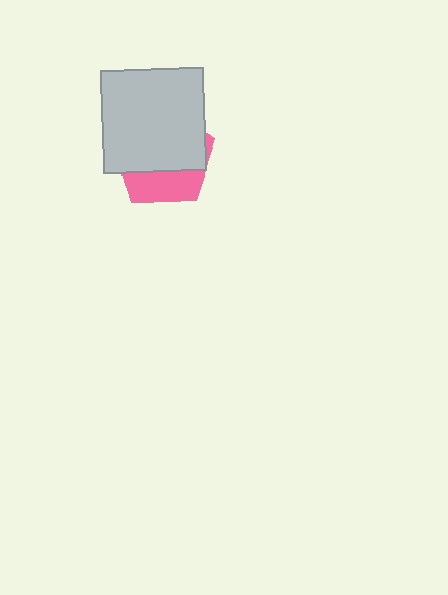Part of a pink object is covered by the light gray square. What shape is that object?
It is a pentagon.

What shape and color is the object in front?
The object in front is a light gray square.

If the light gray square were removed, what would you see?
You would see the complete pink pentagon.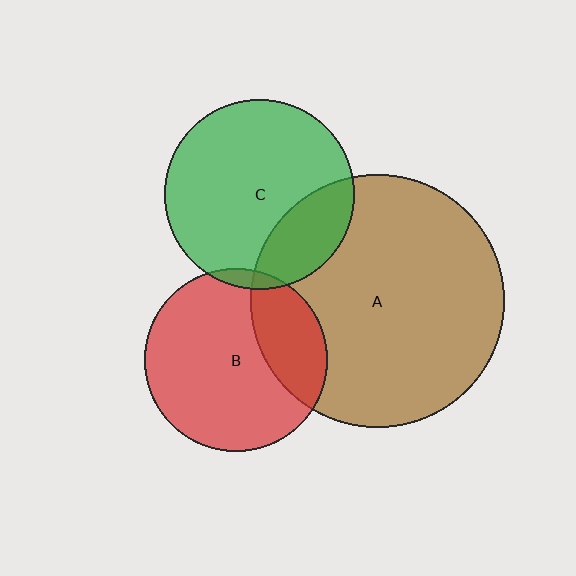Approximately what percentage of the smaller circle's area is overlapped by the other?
Approximately 5%.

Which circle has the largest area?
Circle A (brown).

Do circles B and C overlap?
Yes.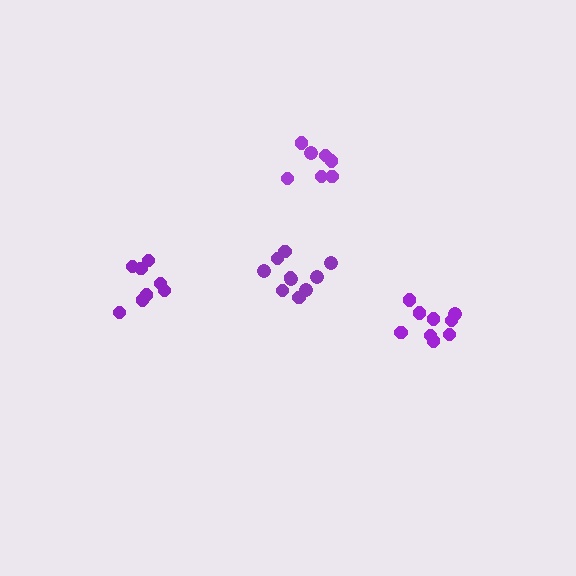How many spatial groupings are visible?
There are 4 spatial groupings.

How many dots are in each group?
Group 1: 8 dots, Group 2: 9 dots, Group 3: 10 dots, Group 4: 7 dots (34 total).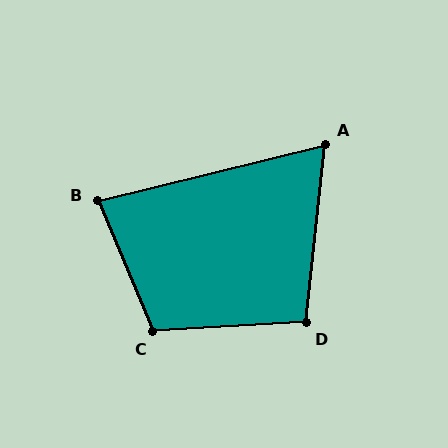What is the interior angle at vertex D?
Approximately 99 degrees (obtuse).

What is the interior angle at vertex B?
Approximately 81 degrees (acute).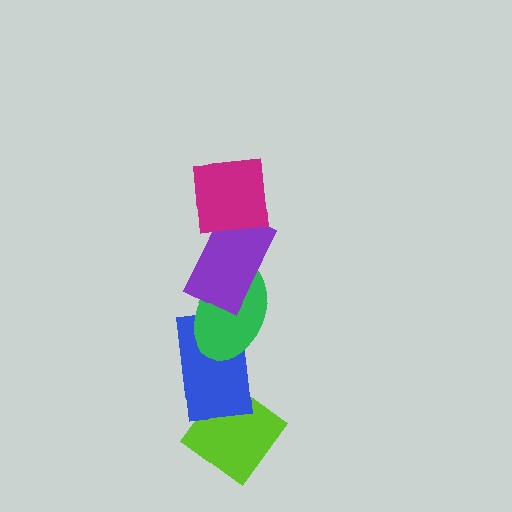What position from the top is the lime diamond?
The lime diamond is 5th from the top.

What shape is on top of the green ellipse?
The purple rectangle is on top of the green ellipse.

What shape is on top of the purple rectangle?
The magenta square is on top of the purple rectangle.